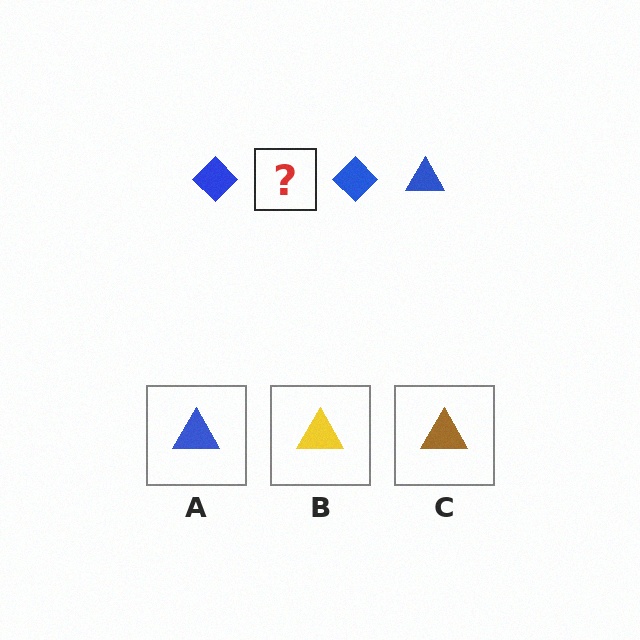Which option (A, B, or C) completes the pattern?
A.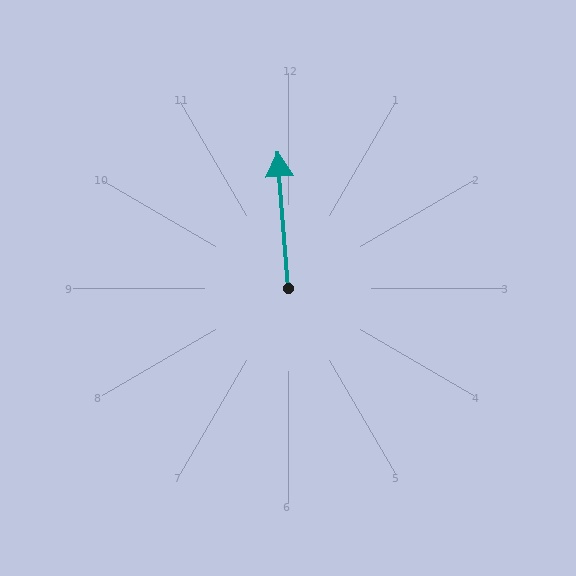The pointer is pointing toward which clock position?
Roughly 12 o'clock.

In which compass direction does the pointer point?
North.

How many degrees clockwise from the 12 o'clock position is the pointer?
Approximately 356 degrees.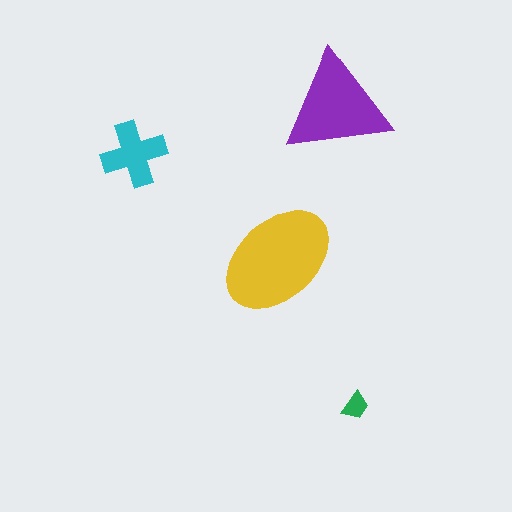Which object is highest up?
The purple triangle is topmost.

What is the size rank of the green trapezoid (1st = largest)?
4th.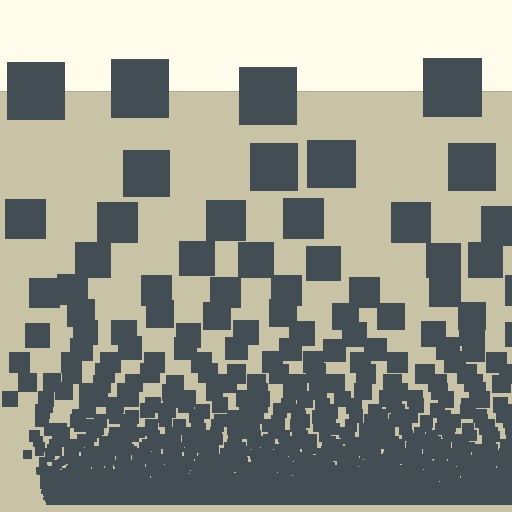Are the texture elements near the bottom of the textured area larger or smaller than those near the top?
Smaller. The gradient is inverted — elements near the bottom are smaller and denser.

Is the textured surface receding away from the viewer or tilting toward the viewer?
The surface appears to tilt toward the viewer. Texture elements get larger and sparser toward the top.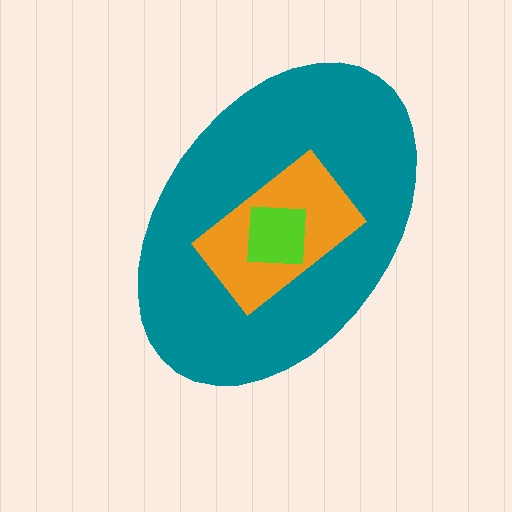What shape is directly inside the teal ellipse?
The orange rectangle.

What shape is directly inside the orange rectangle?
The lime square.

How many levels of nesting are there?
3.